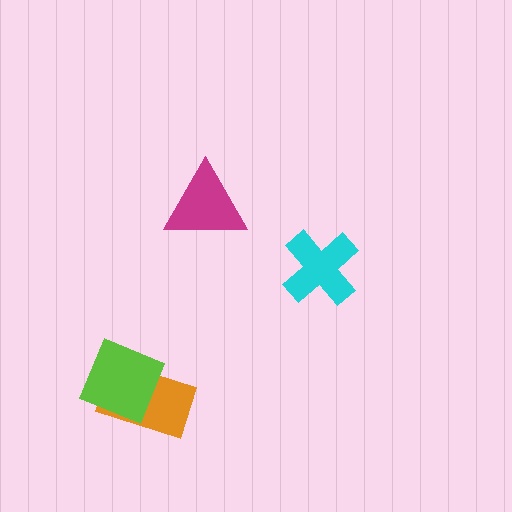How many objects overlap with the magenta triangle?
0 objects overlap with the magenta triangle.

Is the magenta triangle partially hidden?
No, no other shape covers it.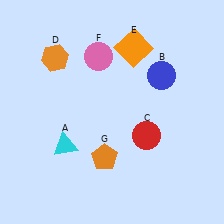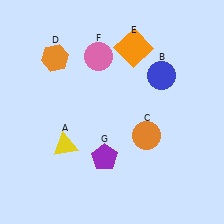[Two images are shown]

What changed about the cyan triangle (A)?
In Image 1, A is cyan. In Image 2, it changed to yellow.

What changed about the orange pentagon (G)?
In Image 1, G is orange. In Image 2, it changed to purple.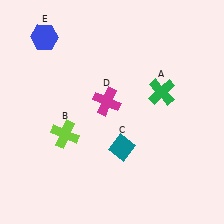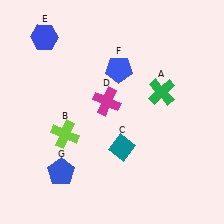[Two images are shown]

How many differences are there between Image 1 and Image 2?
There are 2 differences between the two images.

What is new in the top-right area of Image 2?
A blue pentagon (F) was added in the top-right area of Image 2.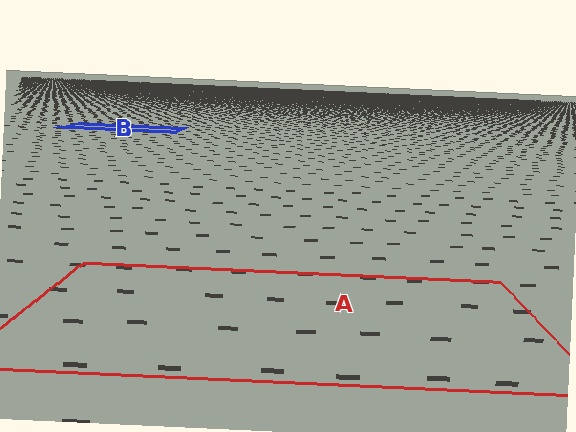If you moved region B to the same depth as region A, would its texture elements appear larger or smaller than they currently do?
They would appear larger. At a closer depth, the same texture elements are projected at a bigger on-screen size.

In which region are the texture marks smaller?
The texture marks are smaller in region B, because it is farther away.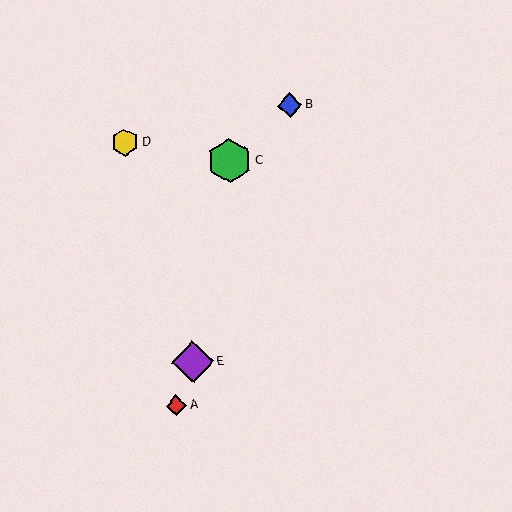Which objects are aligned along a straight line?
Objects A, B, E are aligned along a straight line.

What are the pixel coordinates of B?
Object B is at (290, 105).